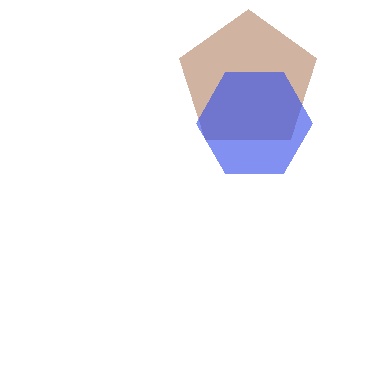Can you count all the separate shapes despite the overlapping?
Yes, there are 2 separate shapes.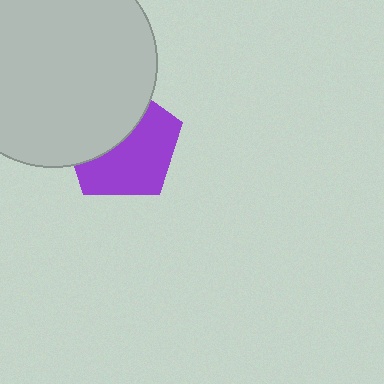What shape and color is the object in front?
The object in front is a light gray circle.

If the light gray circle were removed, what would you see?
You would see the complete purple pentagon.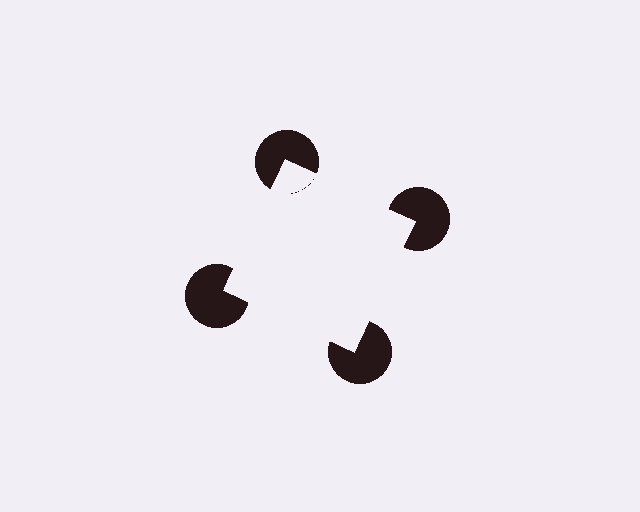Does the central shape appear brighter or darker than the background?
It typically appears slightly brighter than the background, even though no actual brightness change is drawn.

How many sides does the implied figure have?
4 sides.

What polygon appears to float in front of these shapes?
An illusory square — its edges are inferred from the aligned wedge cuts in the pac-man discs, not physically drawn.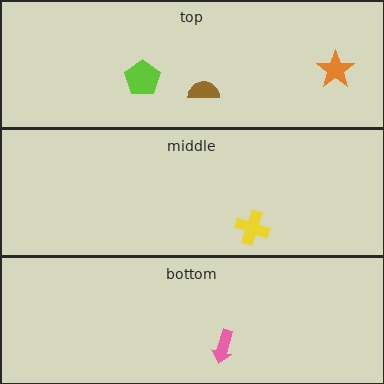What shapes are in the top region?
The lime pentagon, the orange star, the brown semicircle.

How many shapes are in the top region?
3.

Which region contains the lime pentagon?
The top region.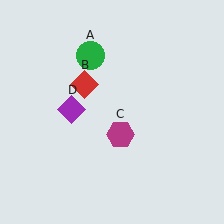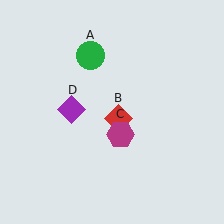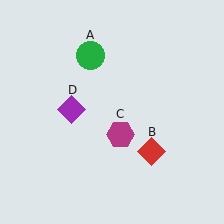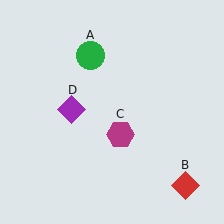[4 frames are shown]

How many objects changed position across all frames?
1 object changed position: red diamond (object B).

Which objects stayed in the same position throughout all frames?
Green circle (object A) and magenta hexagon (object C) and purple diamond (object D) remained stationary.